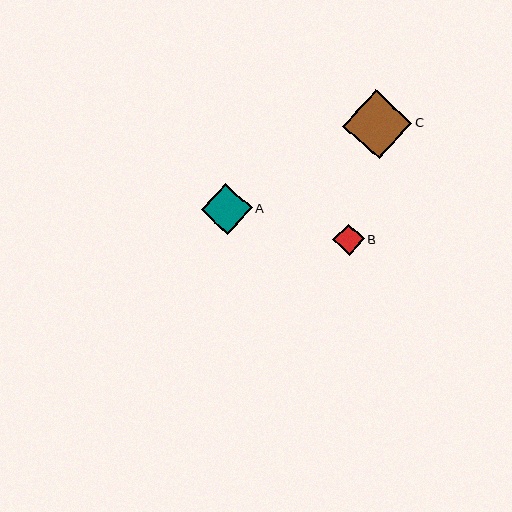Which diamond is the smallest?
Diamond B is the smallest with a size of approximately 32 pixels.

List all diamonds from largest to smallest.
From largest to smallest: C, A, B.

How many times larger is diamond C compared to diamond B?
Diamond C is approximately 2.2 times the size of diamond B.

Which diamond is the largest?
Diamond C is the largest with a size of approximately 69 pixels.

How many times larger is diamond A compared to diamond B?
Diamond A is approximately 1.6 times the size of diamond B.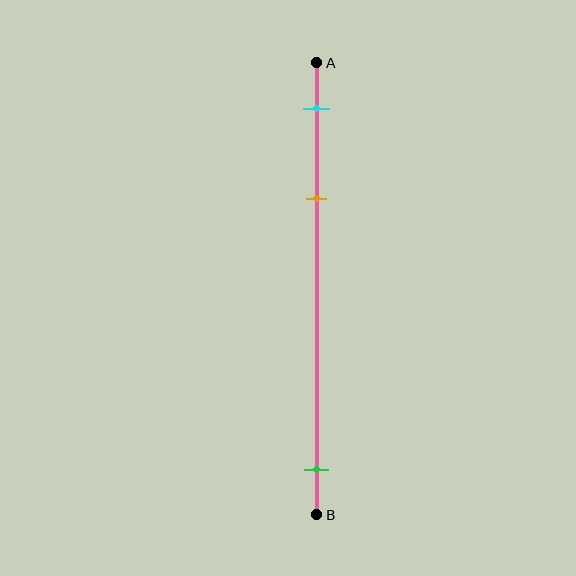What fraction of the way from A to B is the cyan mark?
The cyan mark is approximately 10% (0.1) of the way from A to B.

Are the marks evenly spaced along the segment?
No, the marks are not evenly spaced.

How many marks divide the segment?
There are 3 marks dividing the segment.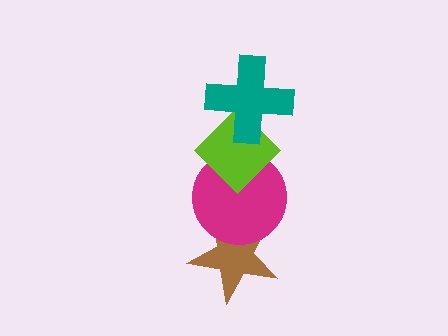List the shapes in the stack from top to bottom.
From top to bottom: the teal cross, the lime diamond, the magenta circle, the brown star.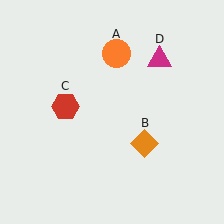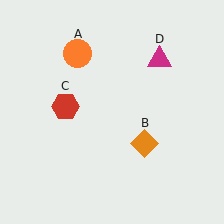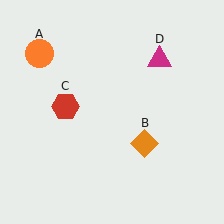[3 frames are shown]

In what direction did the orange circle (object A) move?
The orange circle (object A) moved left.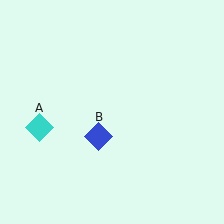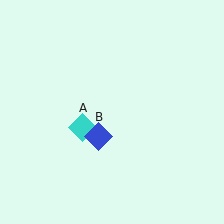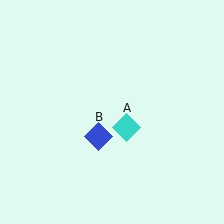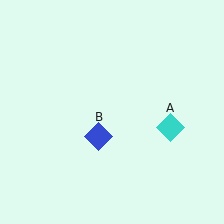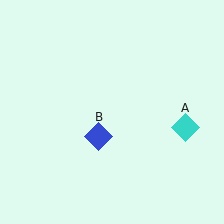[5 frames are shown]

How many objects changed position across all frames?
1 object changed position: cyan diamond (object A).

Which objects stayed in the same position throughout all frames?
Blue diamond (object B) remained stationary.